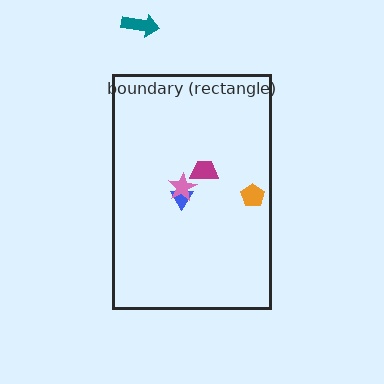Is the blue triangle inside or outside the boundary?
Inside.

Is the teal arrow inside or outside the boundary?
Outside.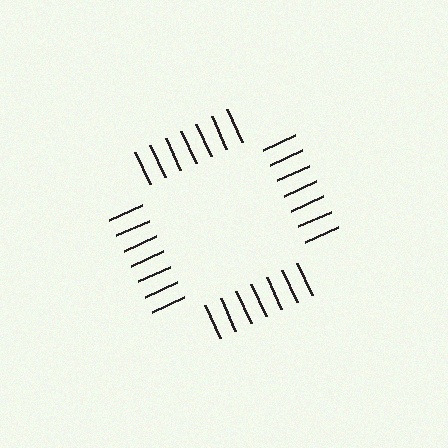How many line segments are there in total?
28 — 7 along each of the 4 edges.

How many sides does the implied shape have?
4 sides — the line-ends trace a square.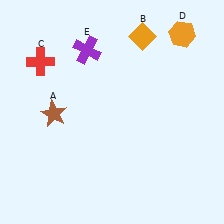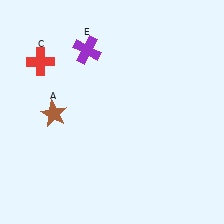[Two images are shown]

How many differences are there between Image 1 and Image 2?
There are 2 differences between the two images.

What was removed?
The orange hexagon (D), the orange diamond (B) were removed in Image 2.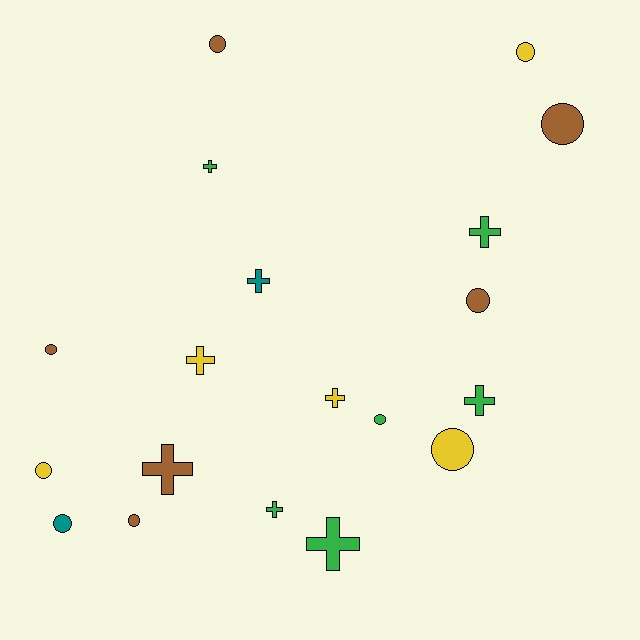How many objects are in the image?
There are 19 objects.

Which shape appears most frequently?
Circle, with 10 objects.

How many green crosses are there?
There are 5 green crosses.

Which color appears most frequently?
Brown, with 6 objects.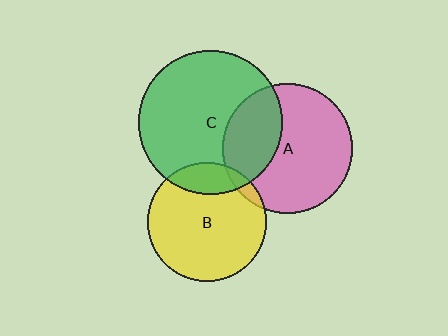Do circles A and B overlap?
Yes.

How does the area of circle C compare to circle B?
Approximately 1.5 times.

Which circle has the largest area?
Circle C (green).